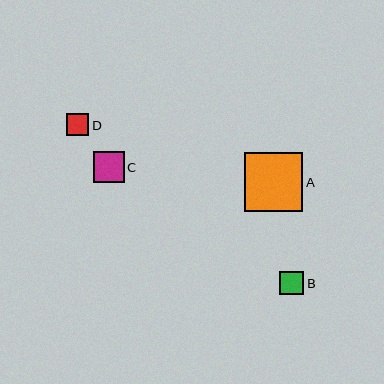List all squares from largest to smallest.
From largest to smallest: A, C, B, D.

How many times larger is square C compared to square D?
Square C is approximately 1.4 times the size of square D.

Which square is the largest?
Square A is the largest with a size of approximately 59 pixels.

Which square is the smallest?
Square D is the smallest with a size of approximately 22 pixels.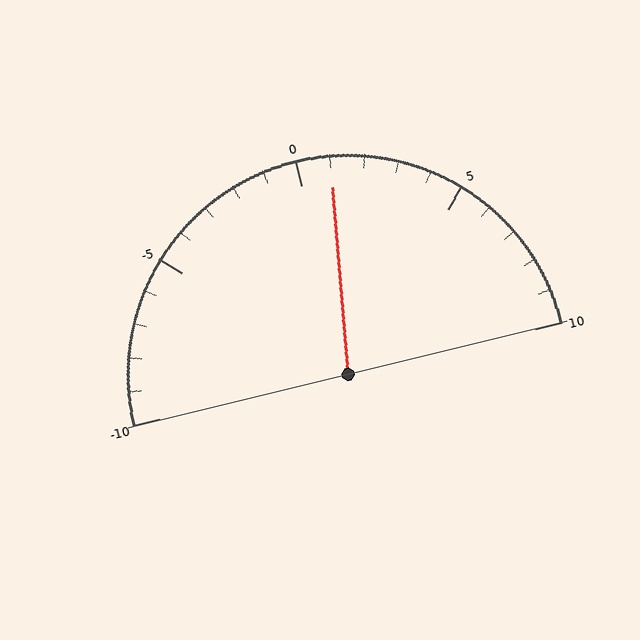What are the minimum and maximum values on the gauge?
The gauge ranges from -10 to 10.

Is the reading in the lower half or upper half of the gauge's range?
The reading is in the upper half of the range (-10 to 10).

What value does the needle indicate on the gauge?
The needle indicates approximately 1.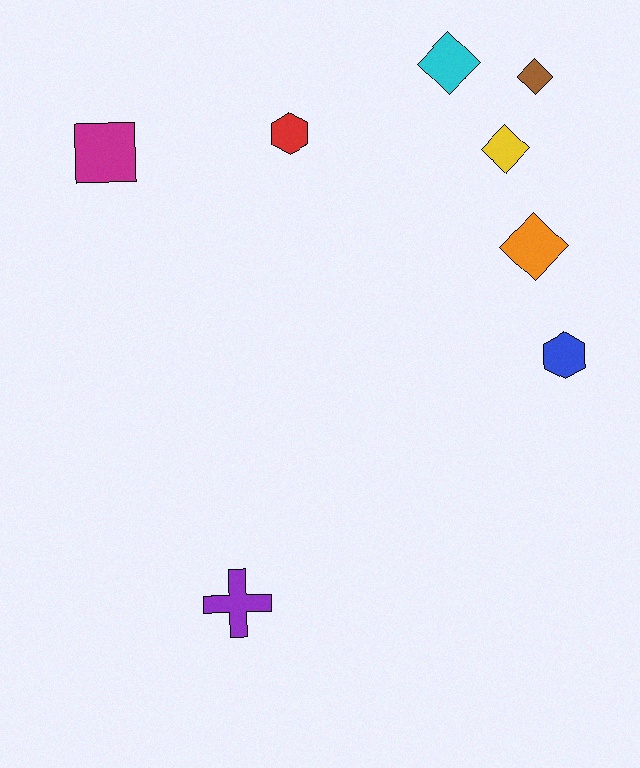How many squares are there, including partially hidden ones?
There is 1 square.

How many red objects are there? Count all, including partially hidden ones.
There is 1 red object.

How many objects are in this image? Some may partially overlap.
There are 8 objects.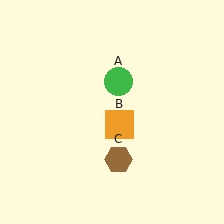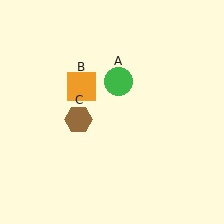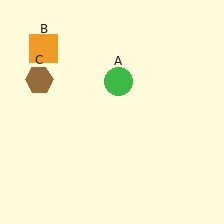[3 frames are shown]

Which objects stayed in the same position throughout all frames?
Green circle (object A) remained stationary.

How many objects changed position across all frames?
2 objects changed position: orange square (object B), brown hexagon (object C).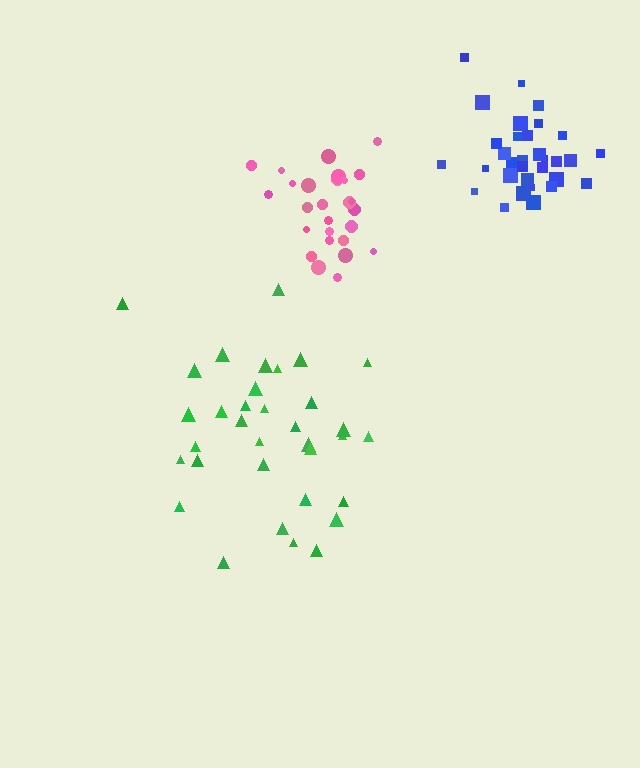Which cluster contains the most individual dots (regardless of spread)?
Green (34).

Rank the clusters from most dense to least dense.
blue, pink, green.